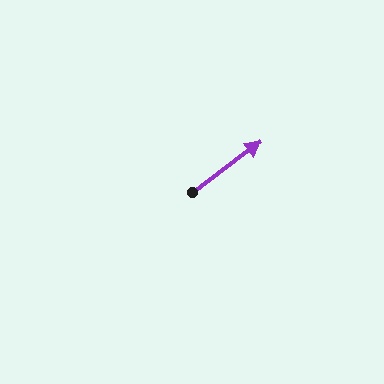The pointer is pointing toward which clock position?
Roughly 2 o'clock.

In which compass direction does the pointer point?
Northeast.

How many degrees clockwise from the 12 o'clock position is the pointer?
Approximately 53 degrees.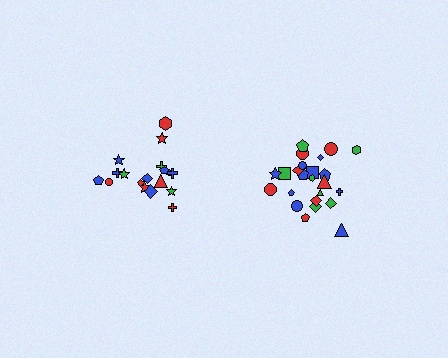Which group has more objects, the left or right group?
The right group.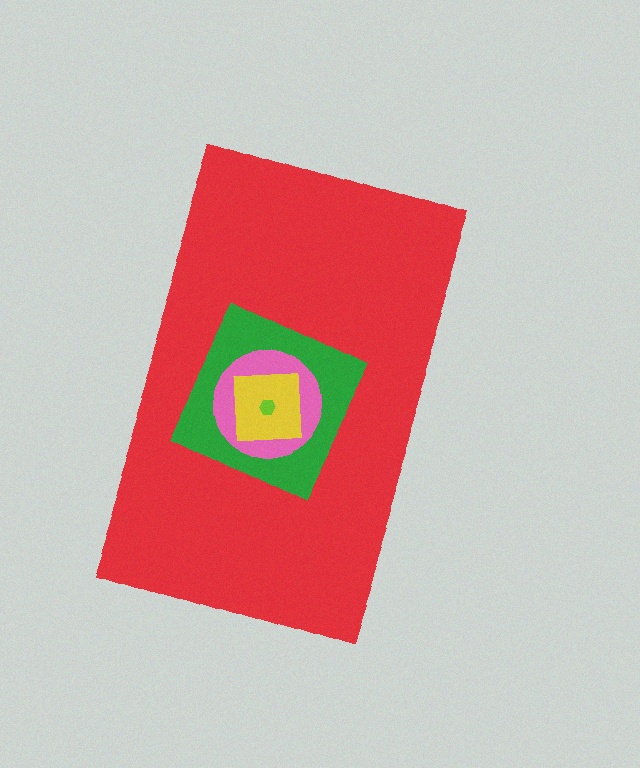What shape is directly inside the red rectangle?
The green diamond.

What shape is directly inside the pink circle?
The yellow square.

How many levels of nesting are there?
5.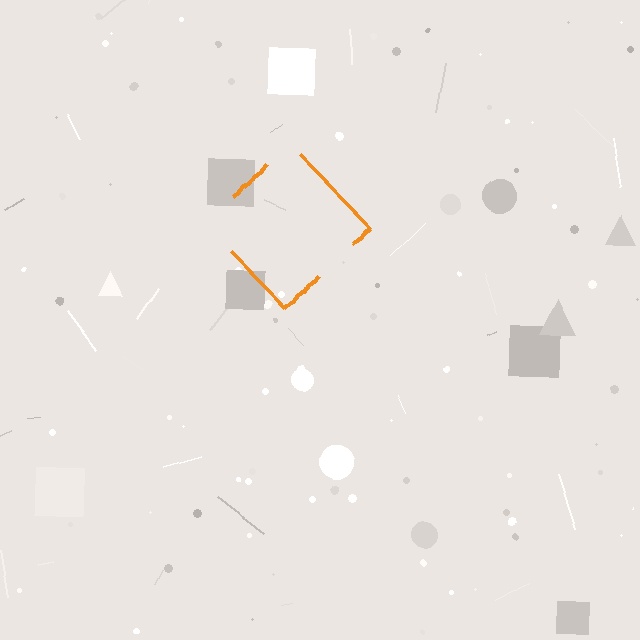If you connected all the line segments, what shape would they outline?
They would outline a diamond.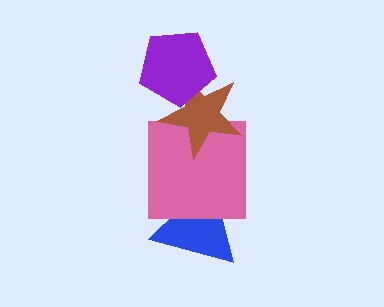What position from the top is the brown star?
The brown star is 2nd from the top.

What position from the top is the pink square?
The pink square is 3rd from the top.